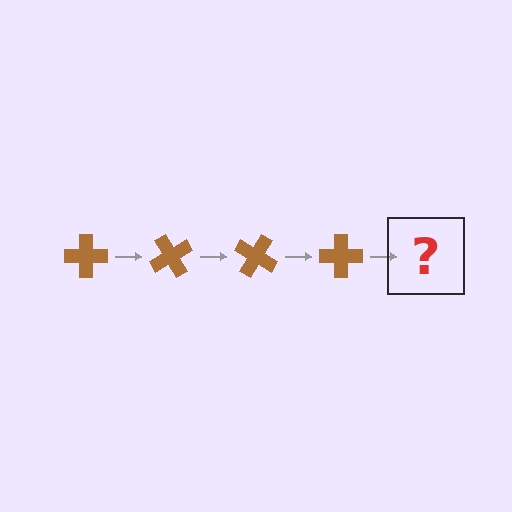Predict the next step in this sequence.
The next step is a brown cross rotated 240 degrees.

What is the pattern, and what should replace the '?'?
The pattern is that the cross rotates 60 degrees each step. The '?' should be a brown cross rotated 240 degrees.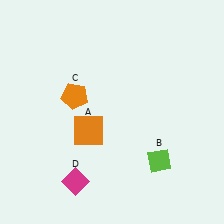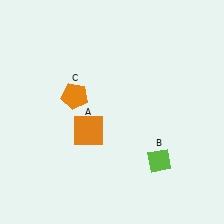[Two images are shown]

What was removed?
The magenta diamond (D) was removed in Image 2.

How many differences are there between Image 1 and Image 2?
There is 1 difference between the two images.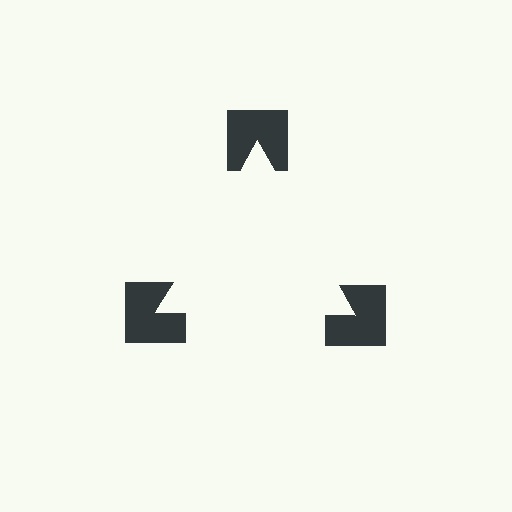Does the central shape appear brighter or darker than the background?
It typically appears slightly brighter than the background, even though no actual brightness change is drawn.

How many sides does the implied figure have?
3 sides.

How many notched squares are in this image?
There are 3 — one at each vertex of the illusory triangle.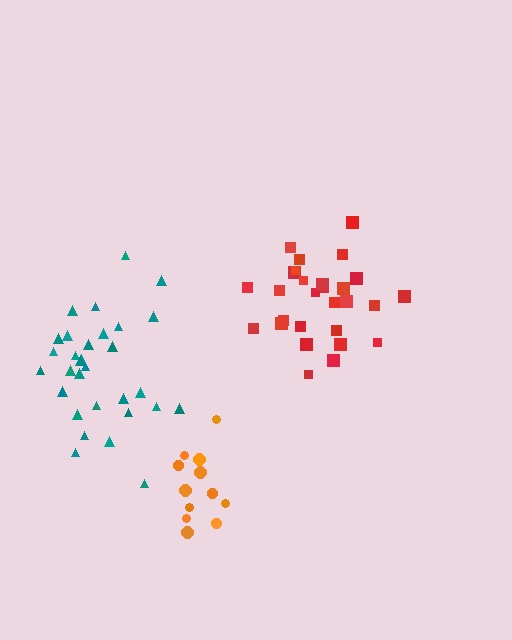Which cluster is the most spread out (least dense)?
Orange.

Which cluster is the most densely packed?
Red.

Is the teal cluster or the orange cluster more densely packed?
Teal.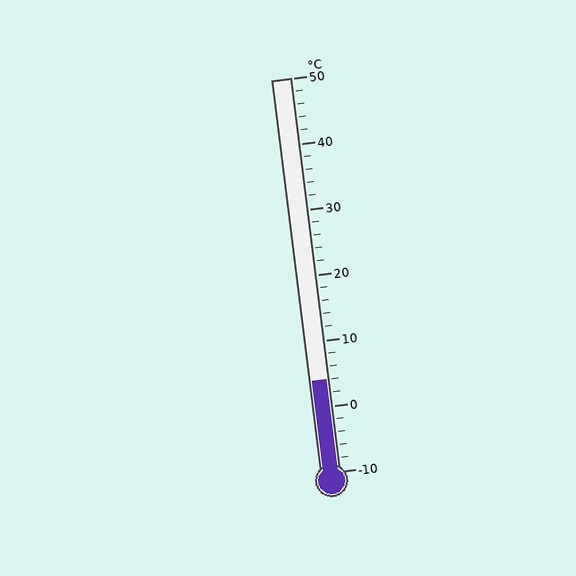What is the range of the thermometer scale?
The thermometer scale ranges from -10°C to 50°C.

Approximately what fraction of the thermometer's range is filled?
The thermometer is filled to approximately 25% of its range.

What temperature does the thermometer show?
The thermometer shows approximately 4°C.